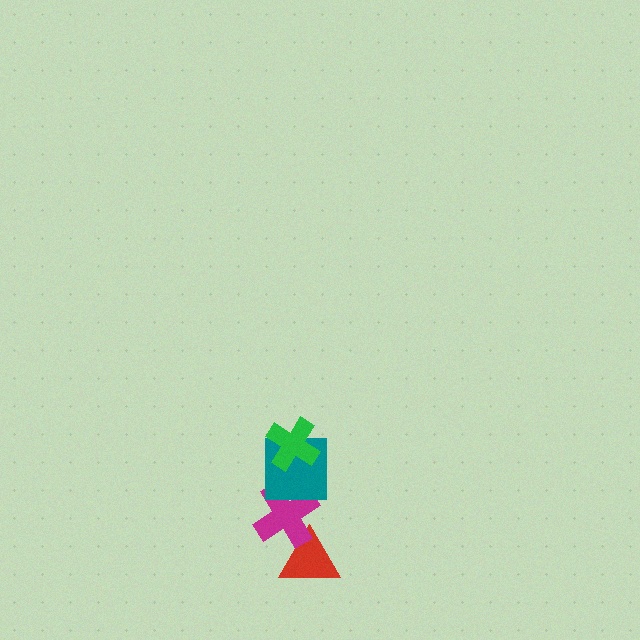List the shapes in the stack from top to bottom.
From top to bottom: the green cross, the teal square, the magenta cross, the red triangle.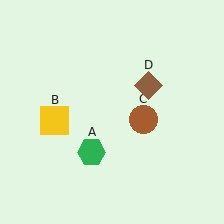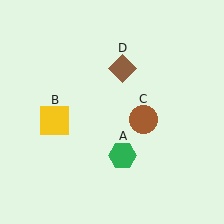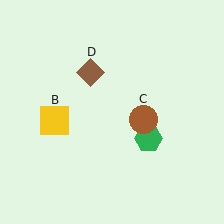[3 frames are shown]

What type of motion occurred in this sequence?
The green hexagon (object A), brown diamond (object D) rotated counterclockwise around the center of the scene.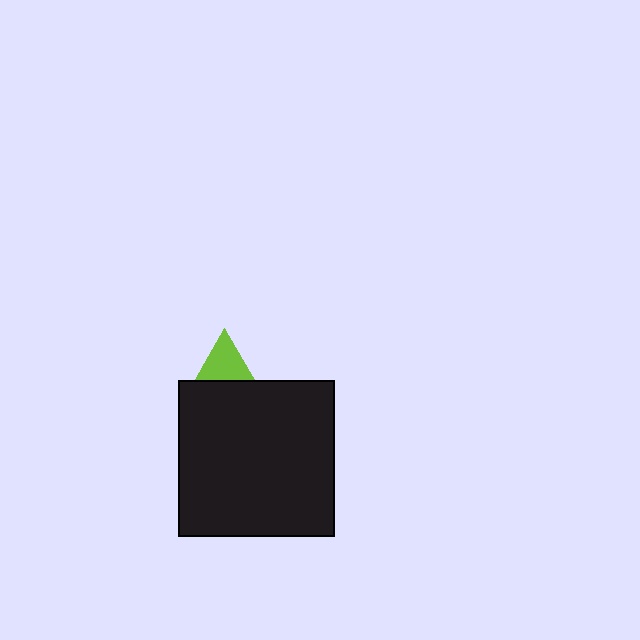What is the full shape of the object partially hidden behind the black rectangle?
The partially hidden object is a lime triangle.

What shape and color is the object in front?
The object in front is a black rectangle.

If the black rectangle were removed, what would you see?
You would see the complete lime triangle.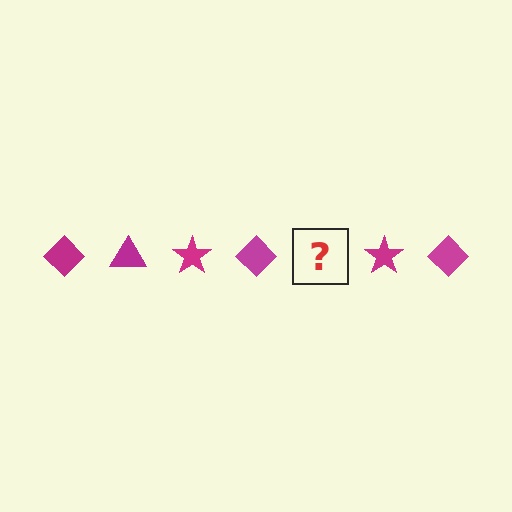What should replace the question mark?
The question mark should be replaced with a magenta triangle.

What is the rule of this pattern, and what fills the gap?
The rule is that the pattern cycles through diamond, triangle, star shapes in magenta. The gap should be filled with a magenta triangle.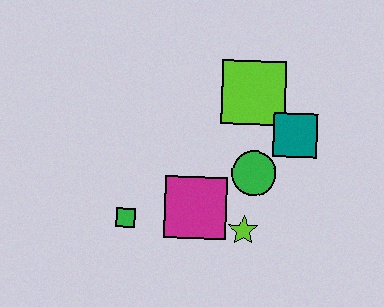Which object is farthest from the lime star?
The lime square is farthest from the lime star.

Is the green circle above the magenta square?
Yes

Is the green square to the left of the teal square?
Yes